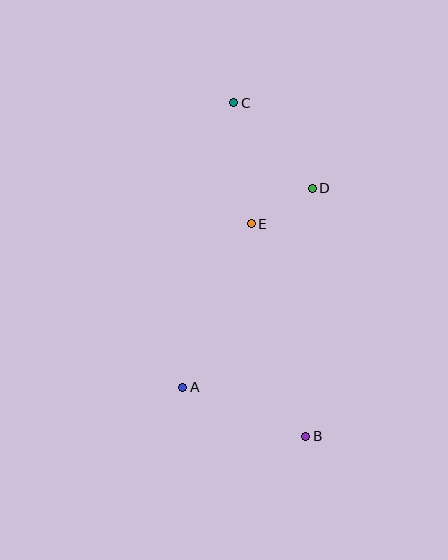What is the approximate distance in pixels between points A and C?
The distance between A and C is approximately 289 pixels.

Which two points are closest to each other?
Points D and E are closest to each other.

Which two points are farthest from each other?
Points B and C are farthest from each other.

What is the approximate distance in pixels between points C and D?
The distance between C and D is approximately 116 pixels.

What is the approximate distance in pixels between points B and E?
The distance between B and E is approximately 220 pixels.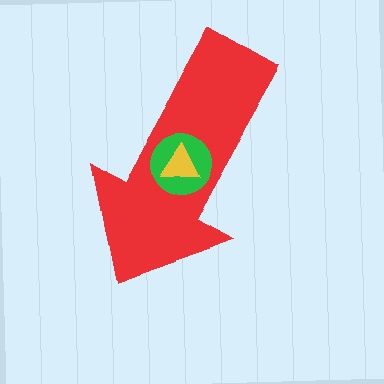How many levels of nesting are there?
3.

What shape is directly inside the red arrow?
The green circle.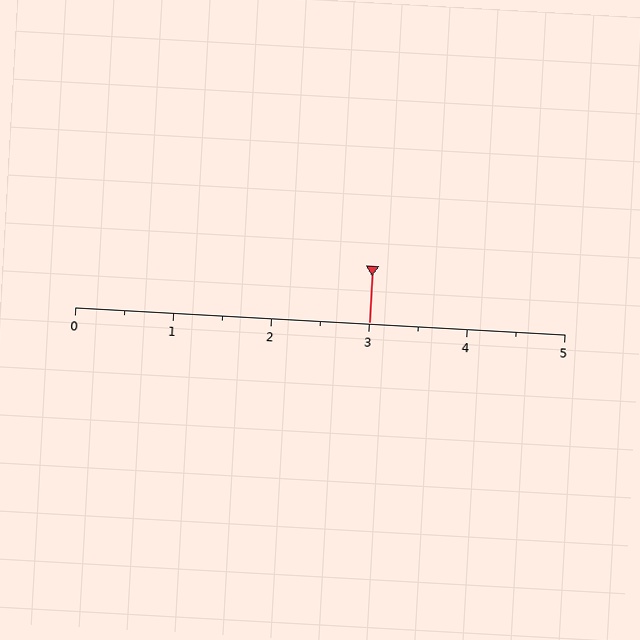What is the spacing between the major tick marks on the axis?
The major ticks are spaced 1 apart.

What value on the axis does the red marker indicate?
The marker indicates approximately 3.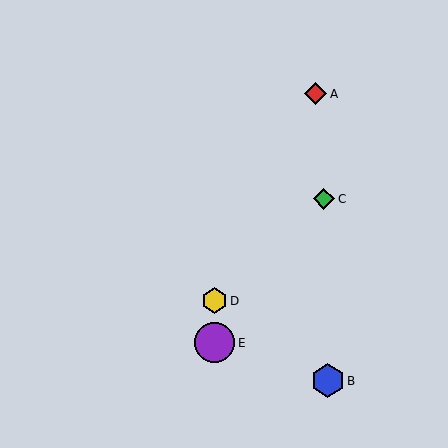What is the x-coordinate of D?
Object D is at x≈214.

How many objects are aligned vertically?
2 objects (D, E) are aligned vertically.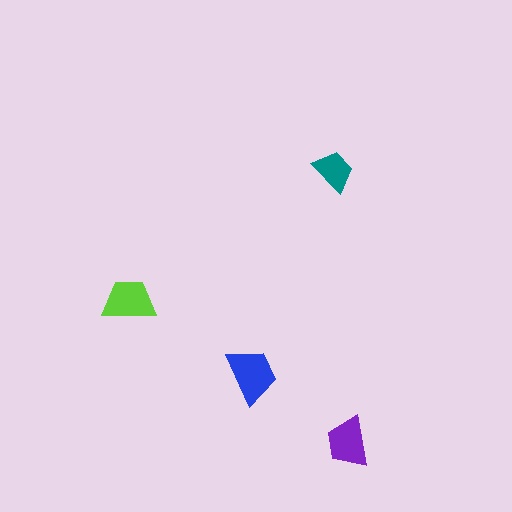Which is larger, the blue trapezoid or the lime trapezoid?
The blue one.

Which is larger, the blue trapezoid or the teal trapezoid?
The blue one.